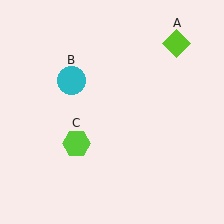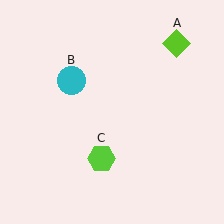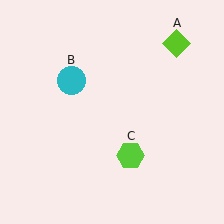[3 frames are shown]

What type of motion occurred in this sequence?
The lime hexagon (object C) rotated counterclockwise around the center of the scene.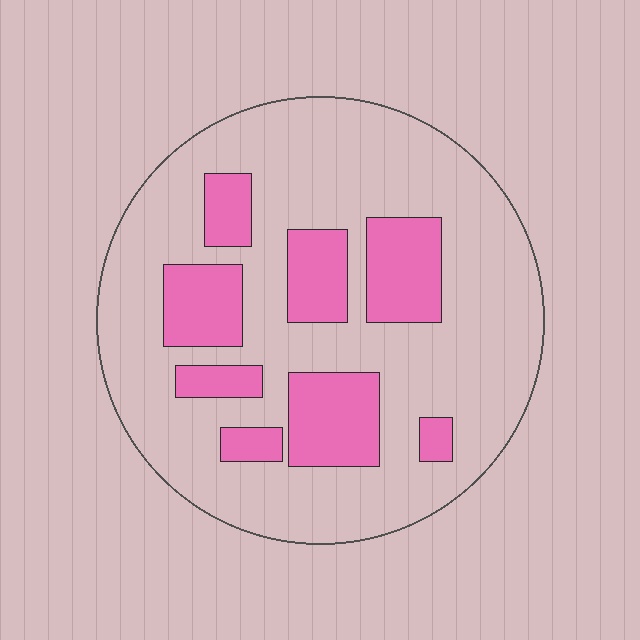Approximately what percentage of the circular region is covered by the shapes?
Approximately 25%.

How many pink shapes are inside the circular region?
8.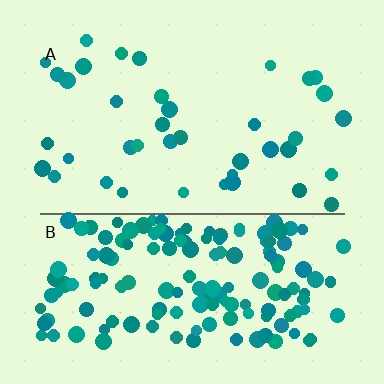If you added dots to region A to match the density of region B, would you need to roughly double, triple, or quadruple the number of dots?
Approximately quadruple.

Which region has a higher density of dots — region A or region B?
B (the bottom).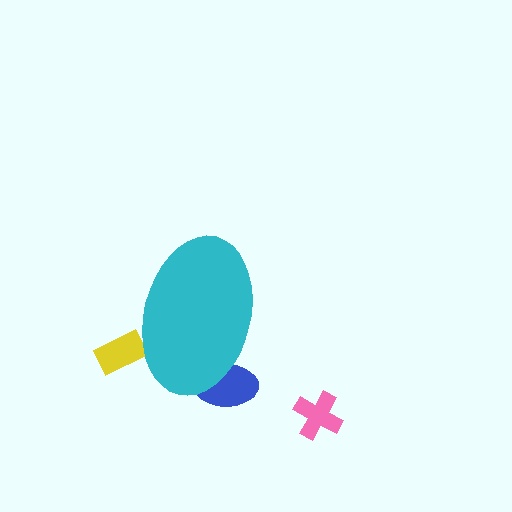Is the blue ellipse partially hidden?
Yes, the blue ellipse is partially hidden behind the cyan ellipse.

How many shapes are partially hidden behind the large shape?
2 shapes are partially hidden.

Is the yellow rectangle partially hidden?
Yes, the yellow rectangle is partially hidden behind the cyan ellipse.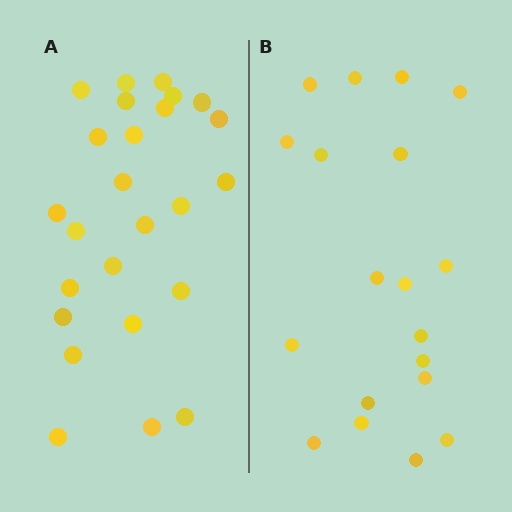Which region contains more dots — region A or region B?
Region A (the left region) has more dots.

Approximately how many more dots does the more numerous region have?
Region A has about 6 more dots than region B.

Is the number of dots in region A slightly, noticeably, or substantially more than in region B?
Region A has noticeably more, but not dramatically so. The ratio is roughly 1.3 to 1.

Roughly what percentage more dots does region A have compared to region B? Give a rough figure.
About 30% more.